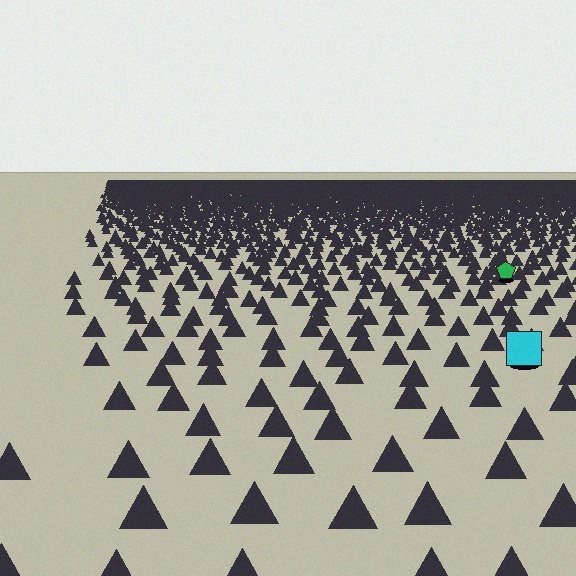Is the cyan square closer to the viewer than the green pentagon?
Yes. The cyan square is closer — you can tell from the texture gradient: the ground texture is coarser near it.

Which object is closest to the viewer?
The cyan square is closest. The texture marks near it are larger and more spread out.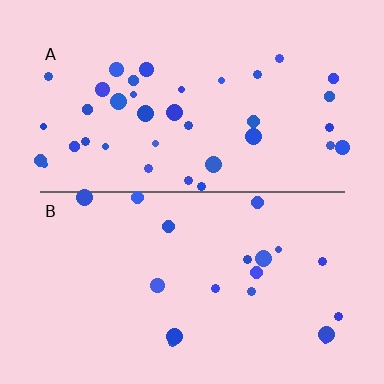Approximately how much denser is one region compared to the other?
Approximately 2.0× — region A over region B.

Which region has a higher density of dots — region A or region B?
A (the top).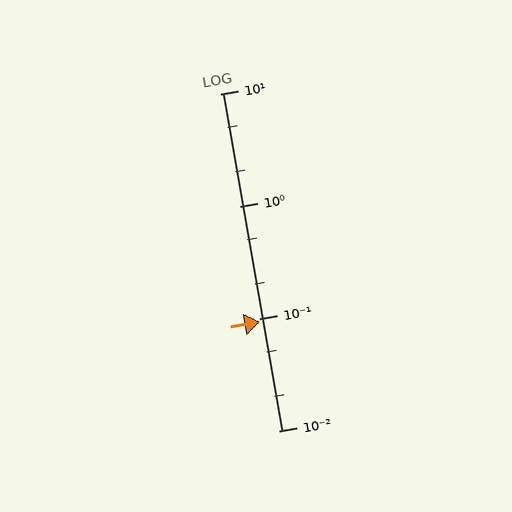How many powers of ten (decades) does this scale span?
The scale spans 3 decades, from 0.01 to 10.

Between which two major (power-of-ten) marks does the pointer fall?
The pointer is between 0.01 and 0.1.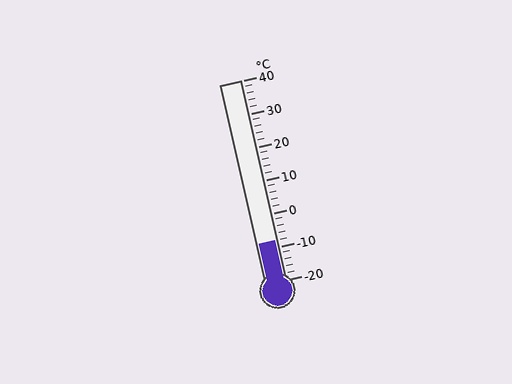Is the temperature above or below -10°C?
The temperature is above -10°C.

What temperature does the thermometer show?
The thermometer shows approximately -8°C.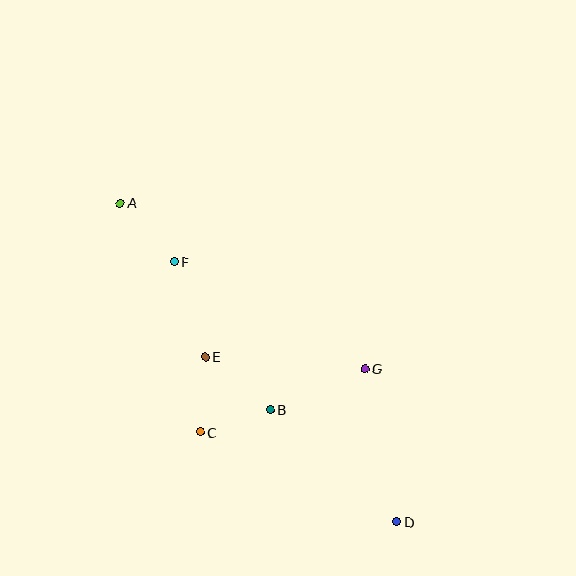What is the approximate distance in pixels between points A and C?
The distance between A and C is approximately 243 pixels.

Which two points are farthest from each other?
Points A and D are farthest from each other.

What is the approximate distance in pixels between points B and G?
The distance between B and G is approximately 103 pixels.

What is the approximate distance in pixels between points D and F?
The distance between D and F is approximately 342 pixels.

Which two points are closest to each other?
Points B and C are closest to each other.